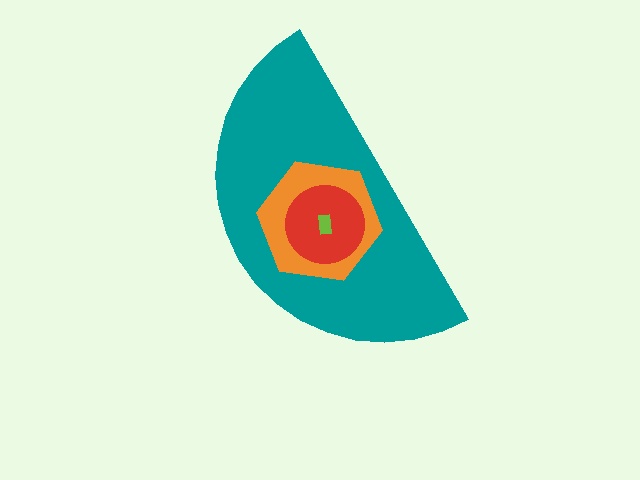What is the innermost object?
The lime rectangle.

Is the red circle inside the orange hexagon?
Yes.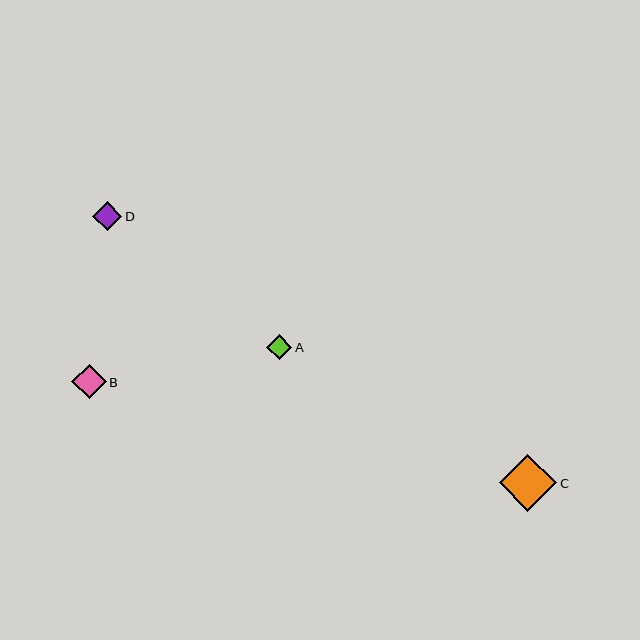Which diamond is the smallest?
Diamond A is the smallest with a size of approximately 25 pixels.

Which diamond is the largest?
Diamond C is the largest with a size of approximately 57 pixels.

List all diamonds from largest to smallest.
From largest to smallest: C, B, D, A.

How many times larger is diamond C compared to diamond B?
Diamond C is approximately 1.7 times the size of diamond B.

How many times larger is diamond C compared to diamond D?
Diamond C is approximately 2.0 times the size of diamond D.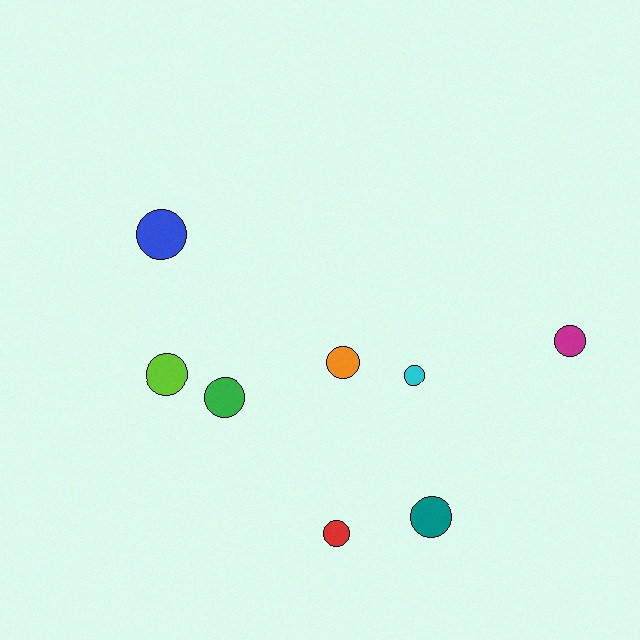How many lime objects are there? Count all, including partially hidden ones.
There is 1 lime object.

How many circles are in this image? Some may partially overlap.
There are 8 circles.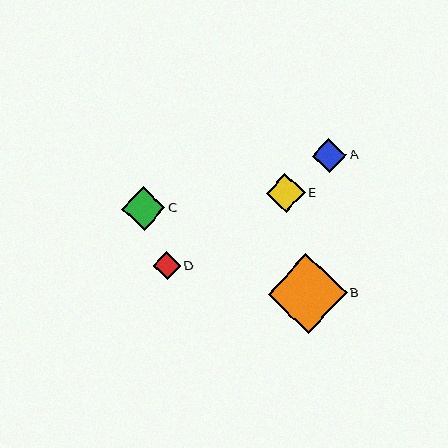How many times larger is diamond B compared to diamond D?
Diamond B is approximately 2.8 times the size of diamond D.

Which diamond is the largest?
Diamond B is the largest with a size of approximately 79 pixels.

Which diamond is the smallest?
Diamond D is the smallest with a size of approximately 28 pixels.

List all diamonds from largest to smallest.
From largest to smallest: B, C, E, A, D.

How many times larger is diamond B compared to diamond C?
Diamond B is approximately 1.8 times the size of diamond C.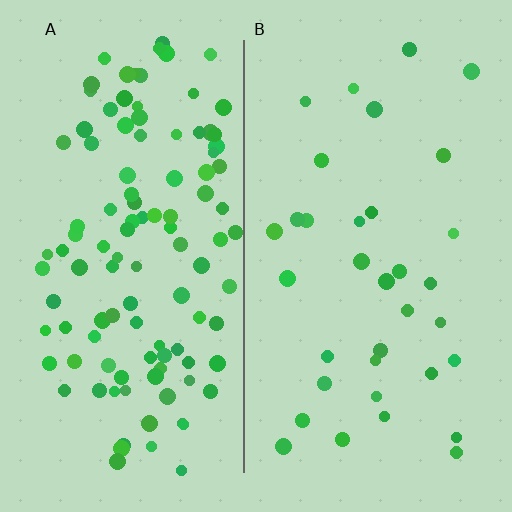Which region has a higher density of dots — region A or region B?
A (the left).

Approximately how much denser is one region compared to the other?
Approximately 3.3× — region A over region B.